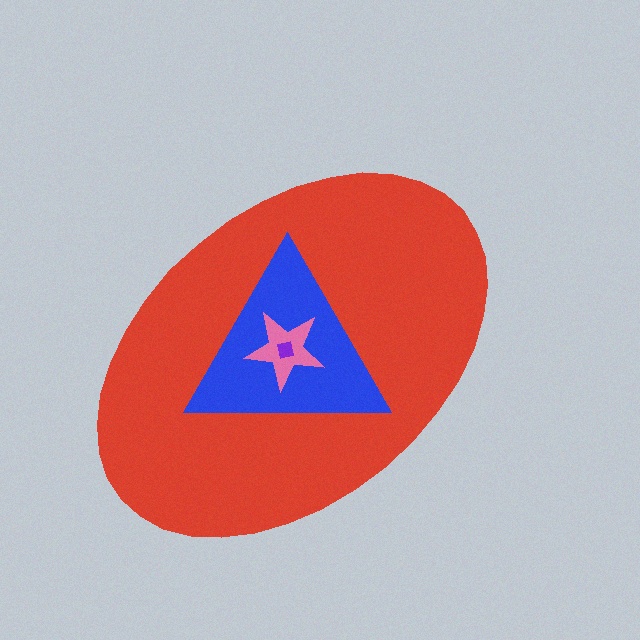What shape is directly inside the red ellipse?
The blue triangle.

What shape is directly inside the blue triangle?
The pink star.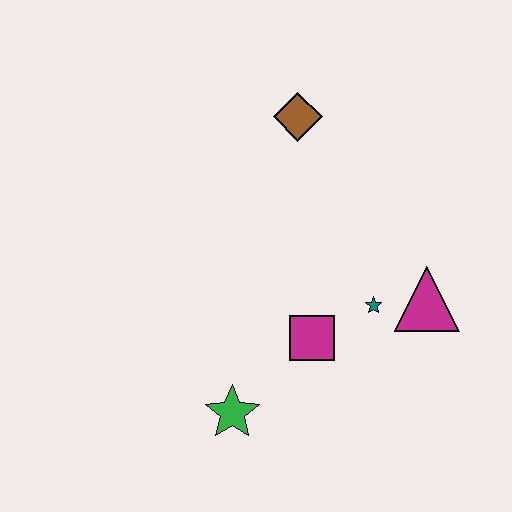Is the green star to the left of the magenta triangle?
Yes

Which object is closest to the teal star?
The magenta triangle is closest to the teal star.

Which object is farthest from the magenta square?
The brown diamond is farthest from the magenta square.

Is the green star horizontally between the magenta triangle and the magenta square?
No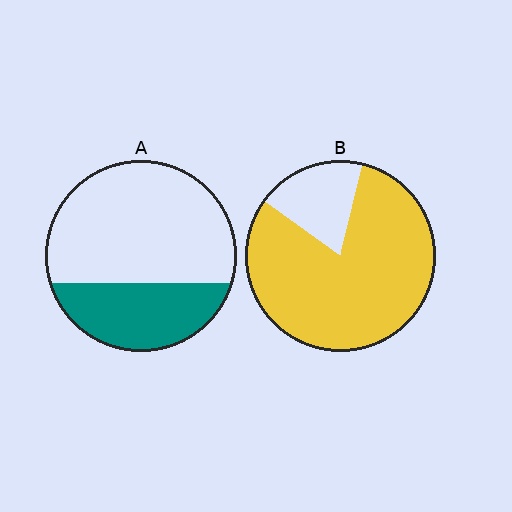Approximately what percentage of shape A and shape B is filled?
A is approximately 30% and B is approximately 80%.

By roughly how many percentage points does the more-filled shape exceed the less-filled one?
By roughly 50 percentage points (B over A).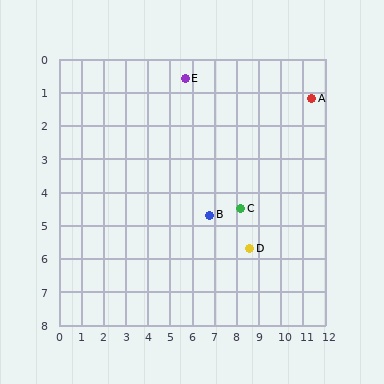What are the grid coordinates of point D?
Point D is at approximately (8.6, 5.7).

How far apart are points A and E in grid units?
Points A and E are about 5.7 grid units apart.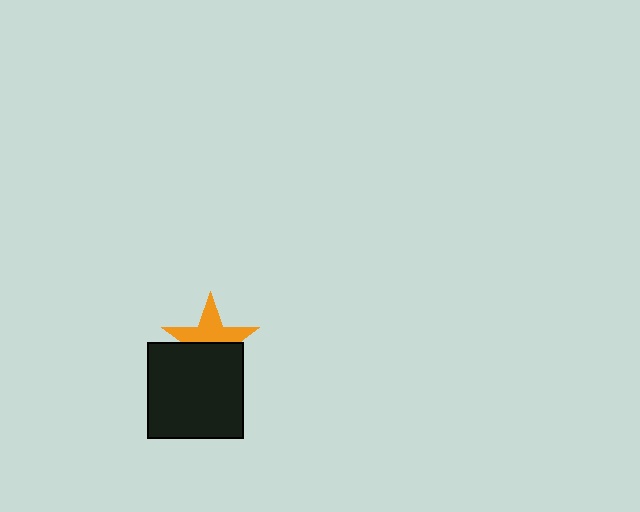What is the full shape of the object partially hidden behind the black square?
The partially hidden object is an orange star.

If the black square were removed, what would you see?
You would see the complete orange star.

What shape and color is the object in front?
The object in front is a black square.